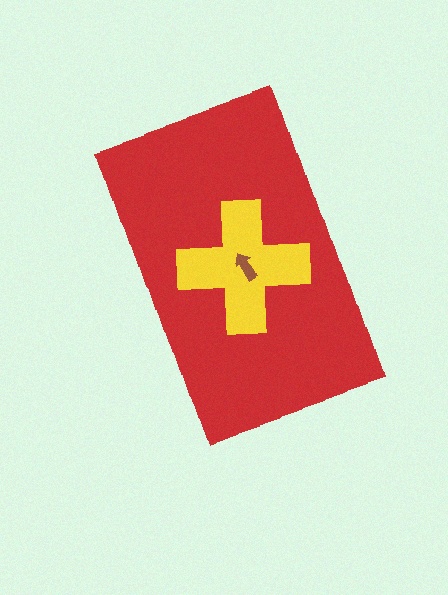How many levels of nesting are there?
3.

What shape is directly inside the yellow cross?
The brown arrow.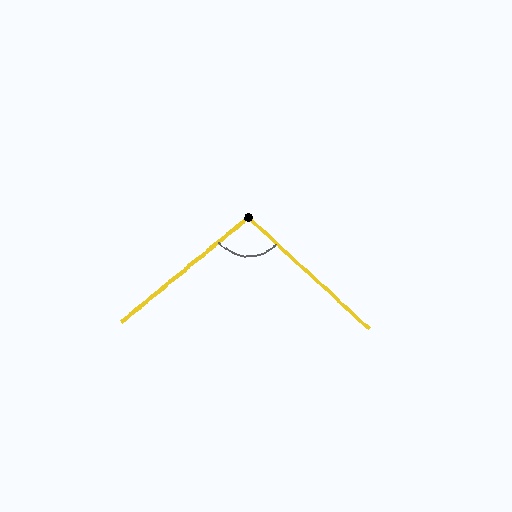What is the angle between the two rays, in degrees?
Approximately 98 degrees.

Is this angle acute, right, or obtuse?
It is obtuse.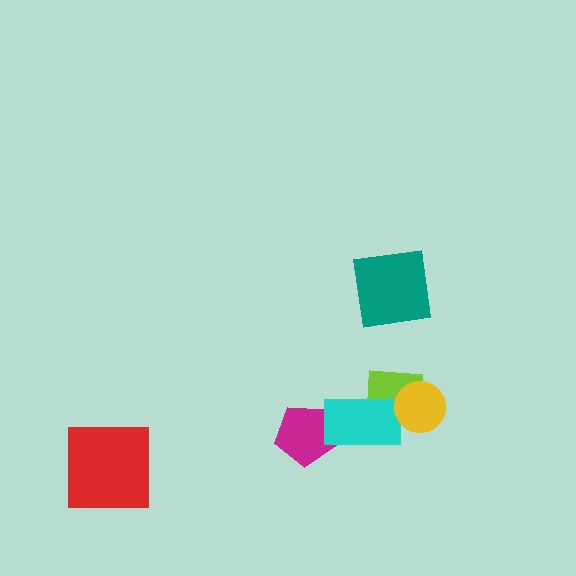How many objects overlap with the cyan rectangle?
2 objects overlap with the cyan rectangle.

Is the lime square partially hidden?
Yes, it is partially covered by another shape.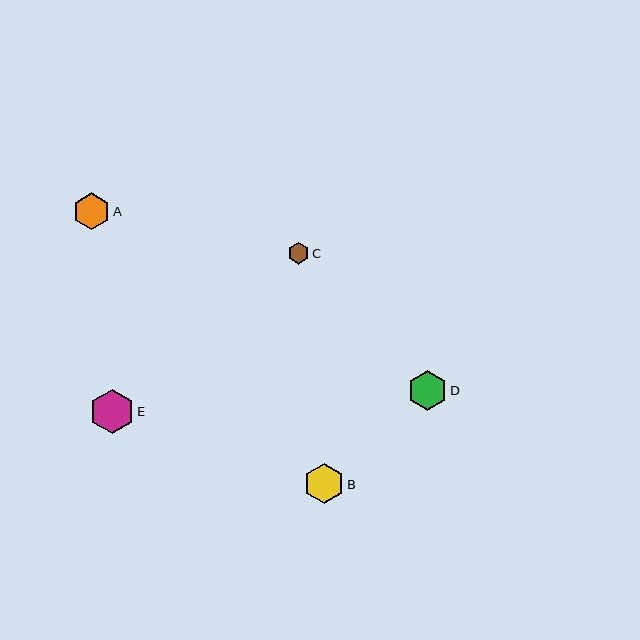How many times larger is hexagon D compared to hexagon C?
Hexagon D is approximately 1.8 times the size of hexagon C.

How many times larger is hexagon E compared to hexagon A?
Hexagon E is approximately 1.2 times the size of hexagon A.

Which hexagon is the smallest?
Hexagon C is the smallest with a size of approximately 22 pixels.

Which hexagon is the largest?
Hexagon E is the largest with a size of approximately 44 pixels.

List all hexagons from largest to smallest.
From largest to smallest: E, B, D, A, C.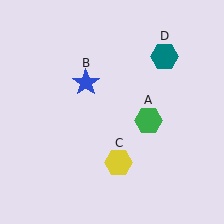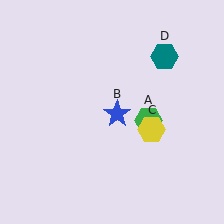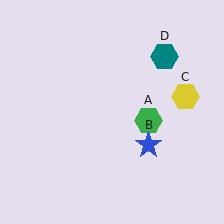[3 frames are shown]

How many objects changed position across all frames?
2 objects changed position: blue star (object B), yellow hexagon (object C).